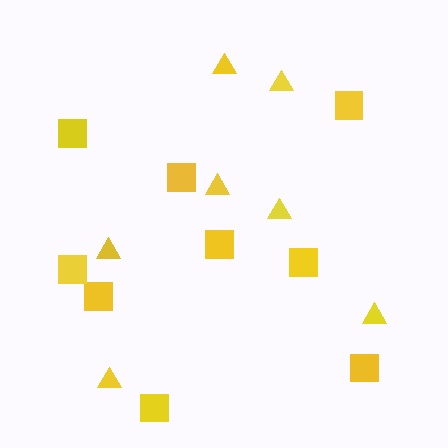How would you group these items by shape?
There are 2 groups: one group of triangles (7) and one group of squares (9).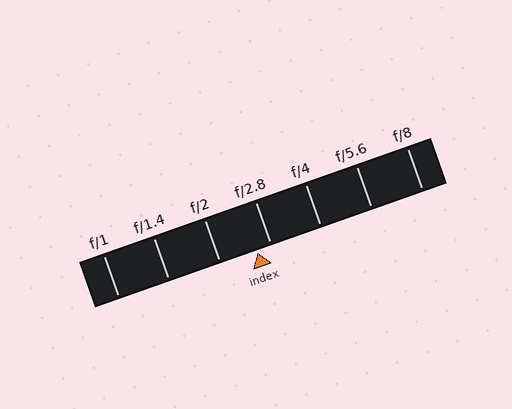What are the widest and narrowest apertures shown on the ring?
The widest aperture shown is f/1 and the narrowest is f/8.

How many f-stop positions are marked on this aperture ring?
There are 7 f-stop positions marked.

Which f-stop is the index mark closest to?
The index mark is closest to f/2.8.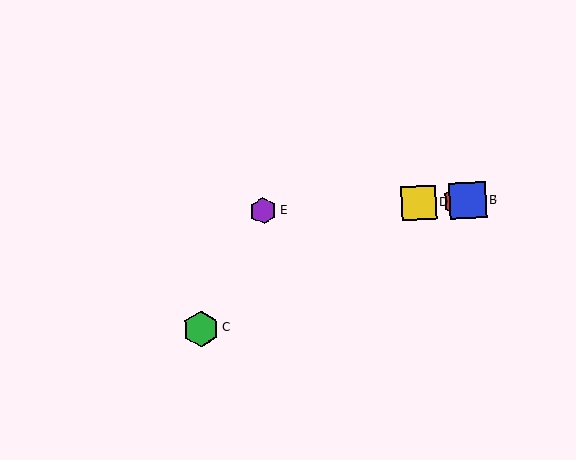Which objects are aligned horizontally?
Objects A, B, D, E are aligned horizontally.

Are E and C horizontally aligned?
No, E is at y≈211 and C is at y≈329.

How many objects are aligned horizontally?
4 objects (A, B, D, E) are aligned horizontally.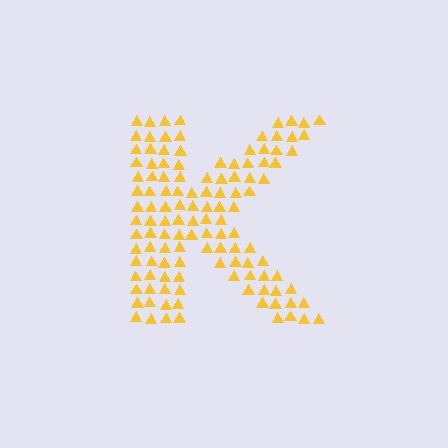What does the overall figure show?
The overall figure shows the letter K.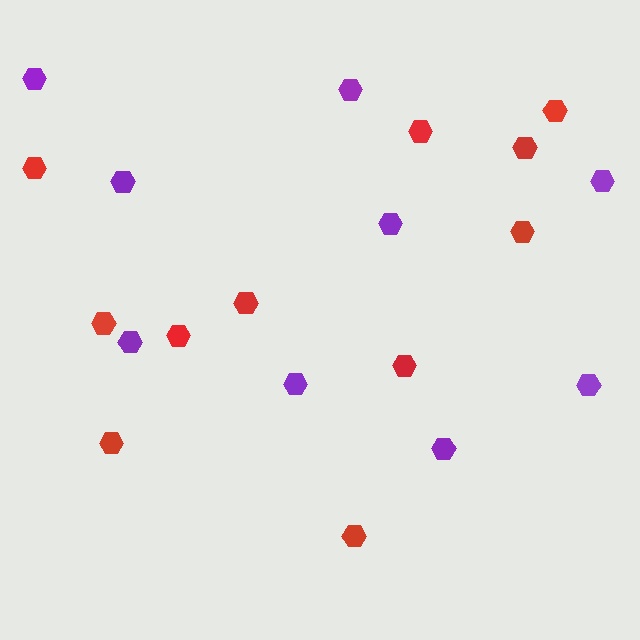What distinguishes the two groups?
There are 2 groups: one group of red hexagons (11) and one group of purple hexagons (9).